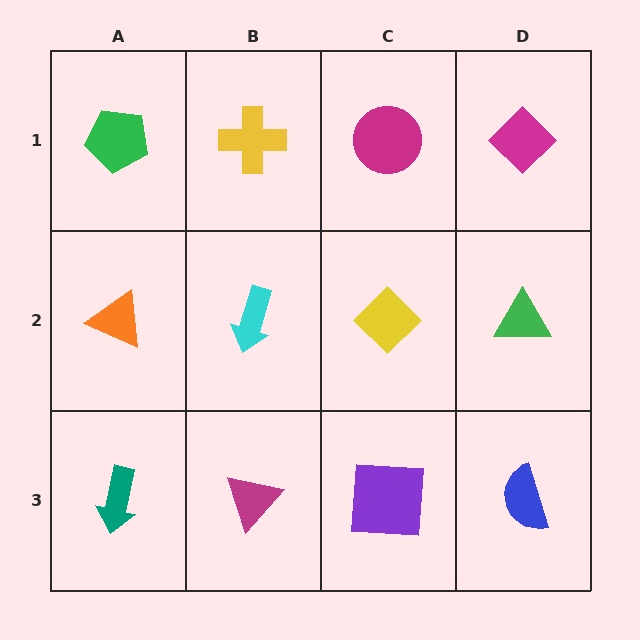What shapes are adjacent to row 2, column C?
A magenta circle (row 1, column C), a purple square (row 3, column C), a cyan arrow (row 2, column B), a green triangle (row 2, column D).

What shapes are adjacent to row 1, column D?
A green triangle (row 2, column D), a magenta circle (row 1, column C).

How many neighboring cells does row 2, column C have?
4.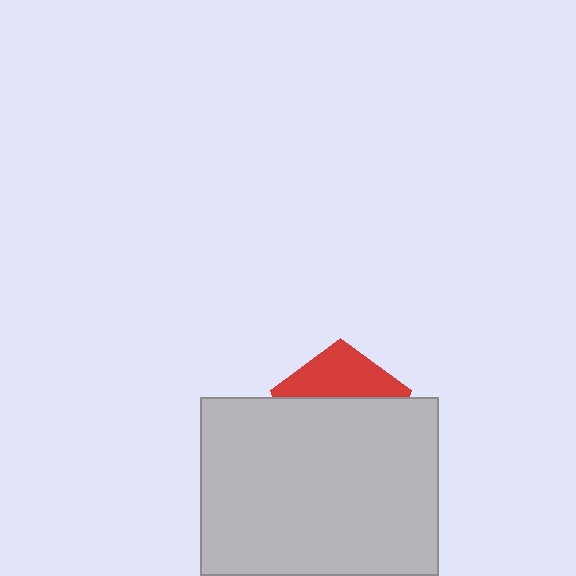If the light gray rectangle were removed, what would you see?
You would see the complete red pentagon.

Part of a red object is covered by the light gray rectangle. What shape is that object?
It is a pentagon.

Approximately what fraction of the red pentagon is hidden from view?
Roughly 65% of the red pentagon is hidden behind the light gray rectangle.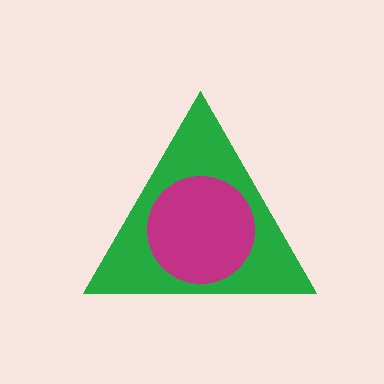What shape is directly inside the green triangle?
The magenta circle.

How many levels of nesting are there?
2.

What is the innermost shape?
The magenta circle.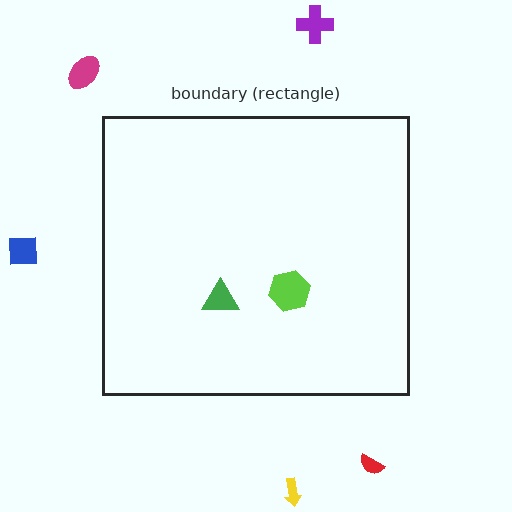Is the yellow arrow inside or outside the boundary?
Outside.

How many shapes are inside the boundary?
2 inside, 5 outside.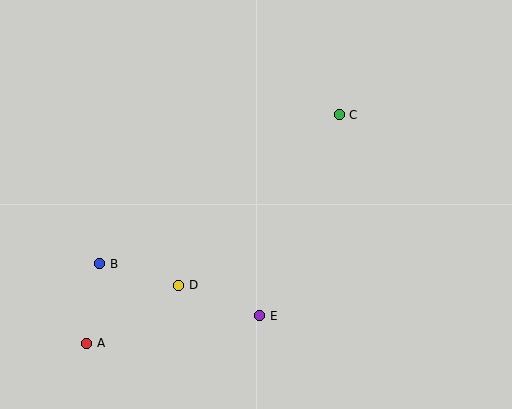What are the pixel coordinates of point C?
Point C is at (339, 115).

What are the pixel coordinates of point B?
Point B is at (100, 264).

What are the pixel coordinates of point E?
Point E is at (260, 316).